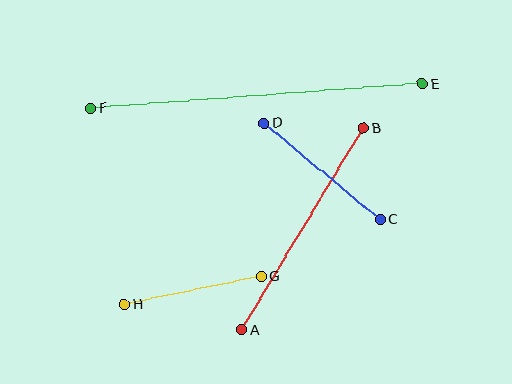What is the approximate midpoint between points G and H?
The midpoint is at approximately (193, 290) pixels.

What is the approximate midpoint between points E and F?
The midpoint is at approximately (256, 96) pixels.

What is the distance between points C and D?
The distance is approximately 151 pixels.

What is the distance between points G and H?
The distance is approximately 140 pixels.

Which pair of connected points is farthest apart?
Points E and F are farthest apart.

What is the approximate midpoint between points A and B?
The midpoint is at approximately (303, 229) pixels.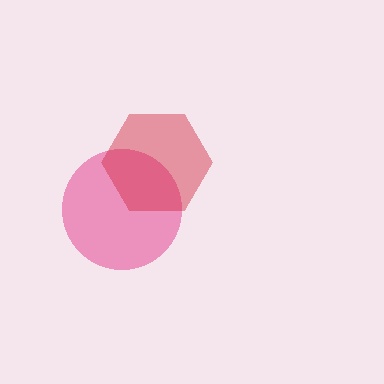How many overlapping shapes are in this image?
There are 2 overlapping shapes in the image.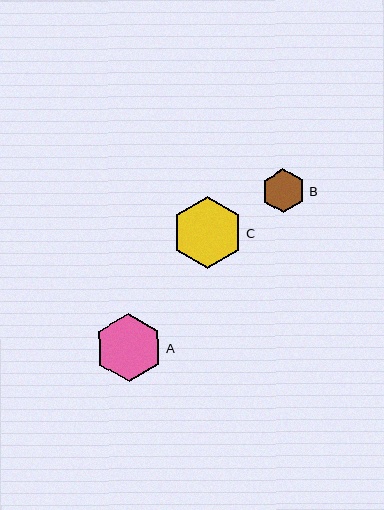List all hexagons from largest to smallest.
From largest to smallest: C, A, B.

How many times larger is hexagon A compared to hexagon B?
Hexagon A is approximately 1.6 times the size of hexagon B.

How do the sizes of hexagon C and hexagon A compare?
Hexagon C and hexagon A are approximately the same size.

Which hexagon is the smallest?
Hexagon B is the smallest with a size of approximately 44 pixels.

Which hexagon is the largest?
Hexagon C is the largest with a size of approximately 72 pixels.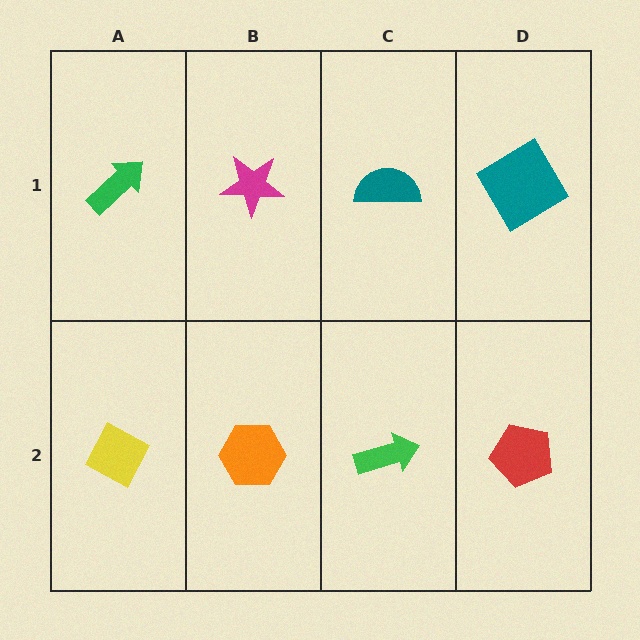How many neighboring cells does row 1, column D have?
2.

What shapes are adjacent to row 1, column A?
A yellow diamond (row 2, column A), a magenta star (row 1, column B).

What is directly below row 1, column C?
A green arrow.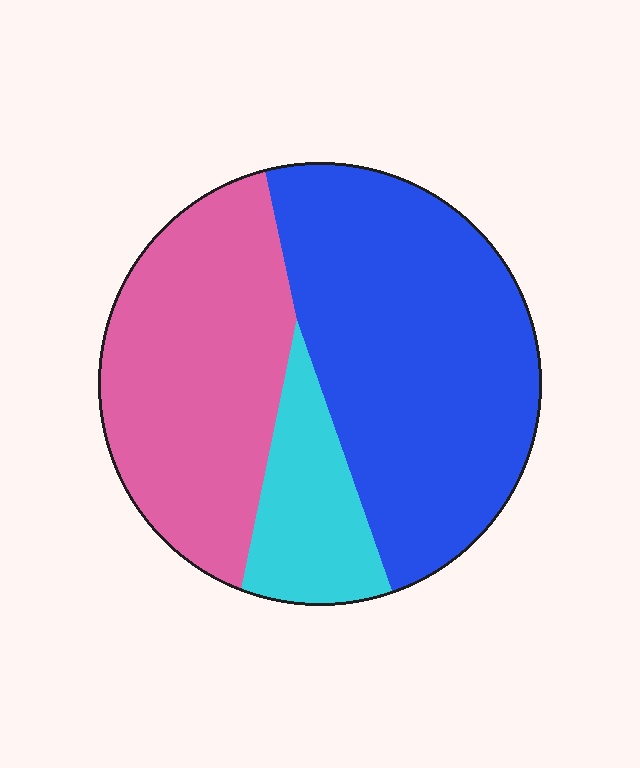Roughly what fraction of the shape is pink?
Pink takes up between a quarter and a half of the shape.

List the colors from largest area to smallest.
From largest to smallest: blue, pink, cyan.